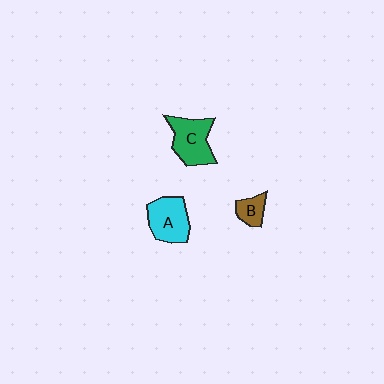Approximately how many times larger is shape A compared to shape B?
Approximately 2.2 times.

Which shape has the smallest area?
Shape B (brown).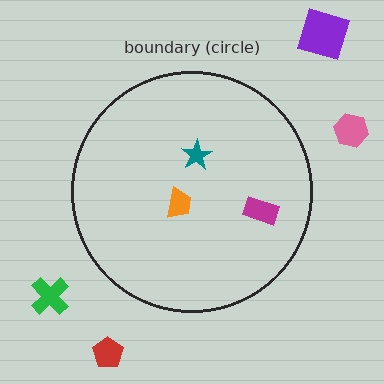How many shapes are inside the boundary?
3 inside, 4 outside.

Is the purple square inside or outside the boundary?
Outside.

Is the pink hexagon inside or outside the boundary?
Outside.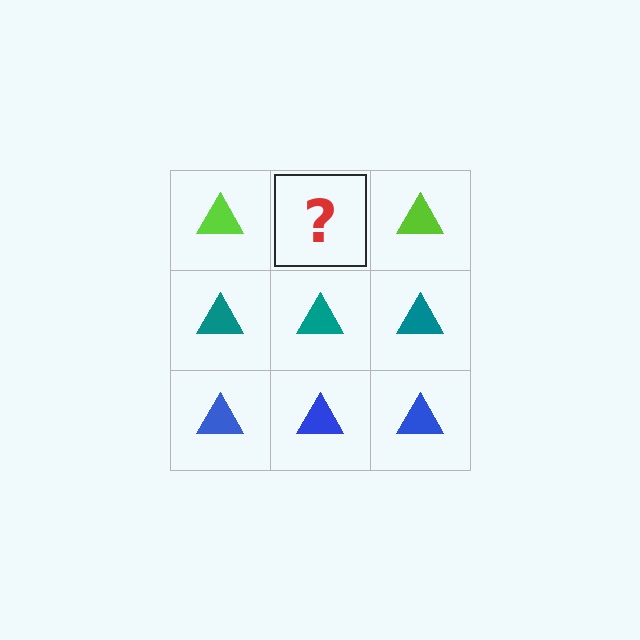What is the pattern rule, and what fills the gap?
The rule is that each row has a consistent color. The gap should be filled with a lime triangle.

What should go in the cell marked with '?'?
The missing cell should contain a lime triangle.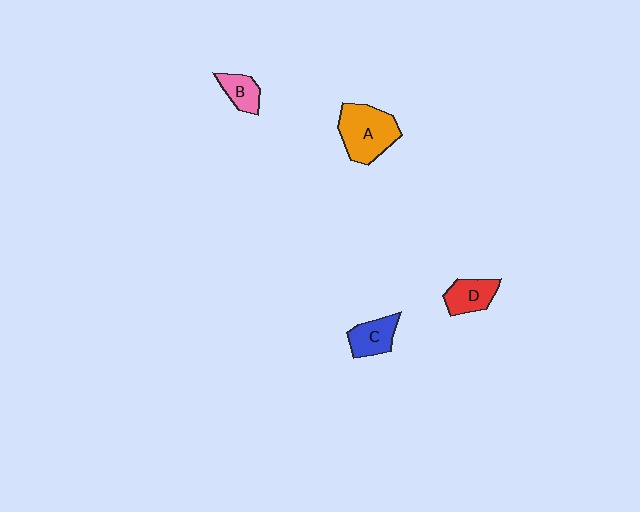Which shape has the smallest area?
Shape B (pink).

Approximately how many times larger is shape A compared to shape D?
Approximately 1.8 times.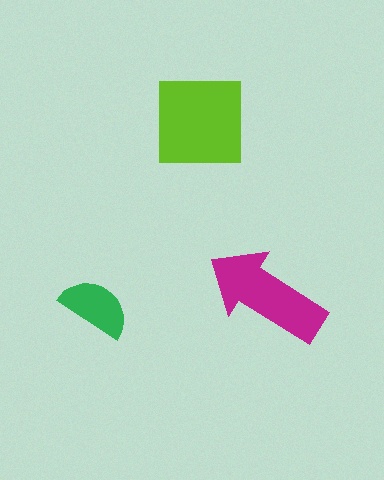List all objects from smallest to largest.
The green semicircle, the magenta arrow, the lime square.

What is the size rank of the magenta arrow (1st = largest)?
2nd.